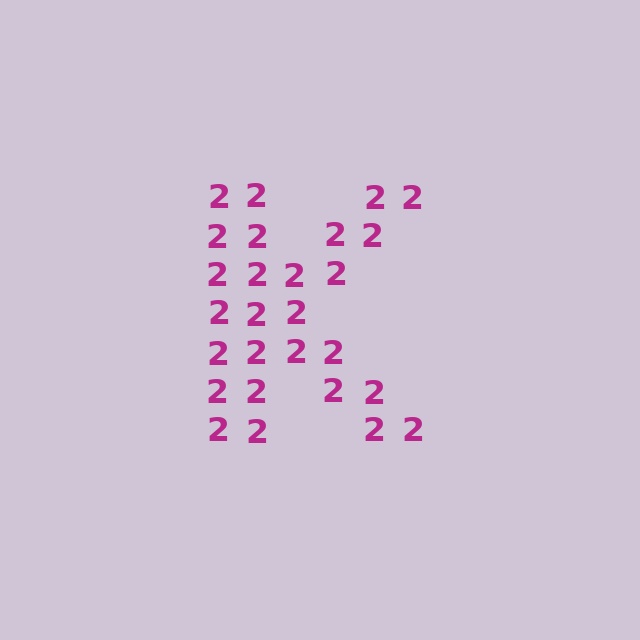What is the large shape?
The large shape is the letter K.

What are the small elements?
The small elements are digit 2's.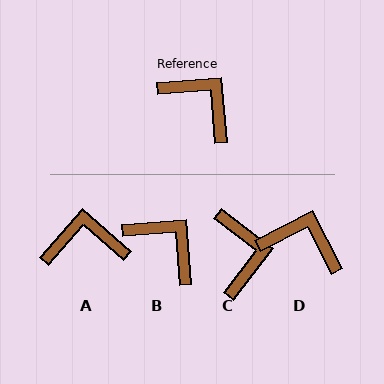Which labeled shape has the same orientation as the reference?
B.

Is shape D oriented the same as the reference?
No, it is off by about 22 degrees.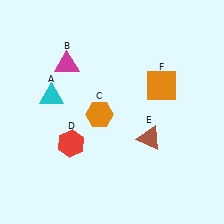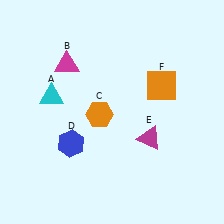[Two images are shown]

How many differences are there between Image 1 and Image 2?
There are 2 differences between the two images.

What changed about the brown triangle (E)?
In Image 1, E is brown. In Image 2, it changed to magenta.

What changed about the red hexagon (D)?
In Image 1, D is red. In Image 2, it changed to blue.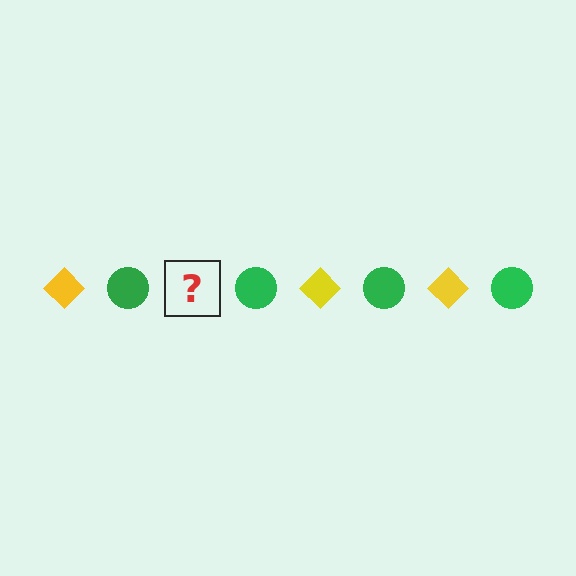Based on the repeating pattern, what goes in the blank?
The blank should be a yellow diamond.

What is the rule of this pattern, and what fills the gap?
The rule is that the pattern alternates between yellow diamond and green circle. The gap should be filled with a yellow diamond.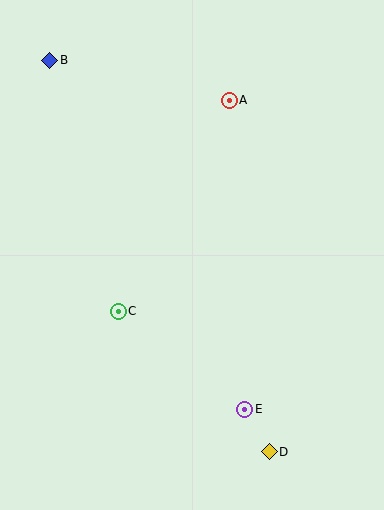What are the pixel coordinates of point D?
Point D is at (269, 452).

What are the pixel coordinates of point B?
Point B is at (50, 60).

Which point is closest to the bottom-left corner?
Point C is closest to the bottom-left corner.